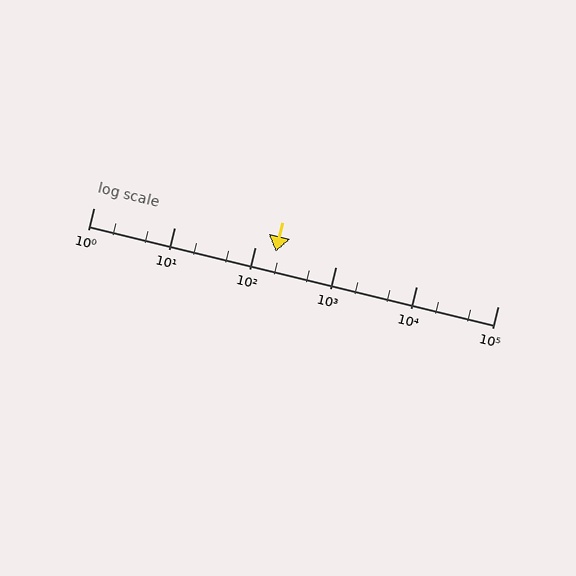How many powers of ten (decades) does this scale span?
The scale spans 5 decades, from 1 to 100000.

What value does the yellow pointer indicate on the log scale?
The pointer indicates approximately 180.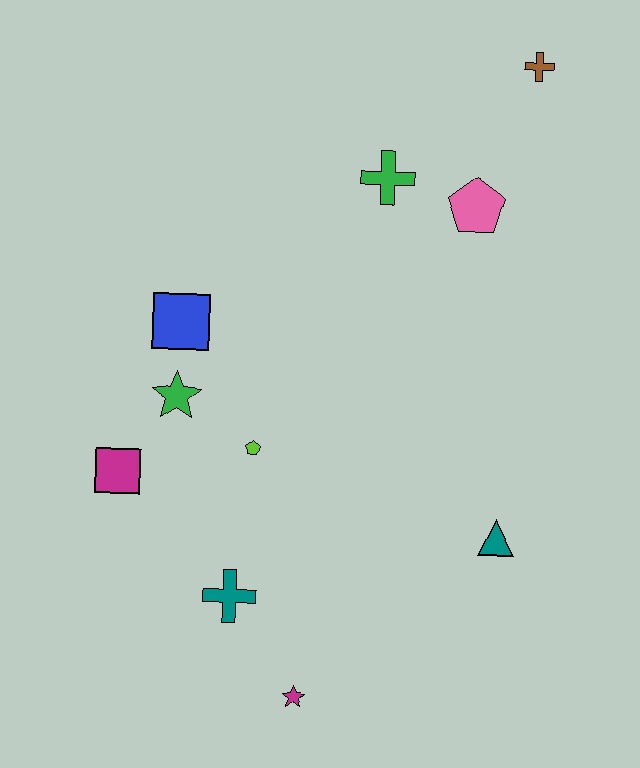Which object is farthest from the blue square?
The brown cross is farthest from the blue square.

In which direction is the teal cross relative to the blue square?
The teal cross is below the blue square.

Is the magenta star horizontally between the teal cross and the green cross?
Yes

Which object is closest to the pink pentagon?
The green cross is closest to the pink pentagon.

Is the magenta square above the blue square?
No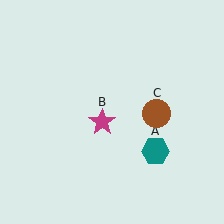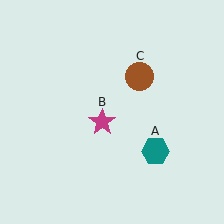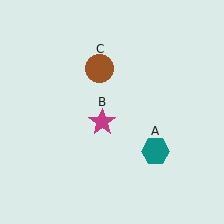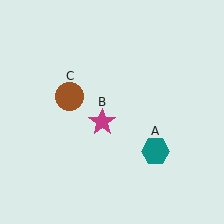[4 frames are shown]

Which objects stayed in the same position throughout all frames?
Teal hexagon (object A) and magenta star (object B) remained stationary.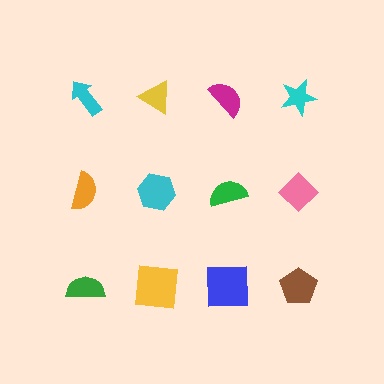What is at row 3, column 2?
A yellow square.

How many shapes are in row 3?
4 shapes.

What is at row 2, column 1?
An orange semicircle.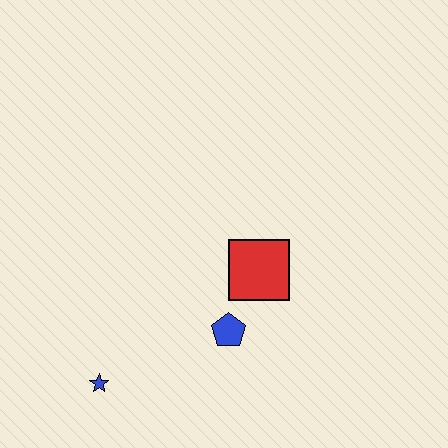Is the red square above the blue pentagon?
Yes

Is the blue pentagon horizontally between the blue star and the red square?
Yes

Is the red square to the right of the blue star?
Yes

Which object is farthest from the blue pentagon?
The blue star is farthest from the blue pentagon.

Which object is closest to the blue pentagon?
The red square is closest to the blue pentagon.